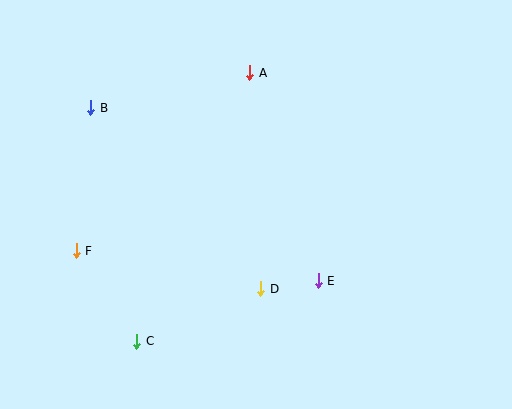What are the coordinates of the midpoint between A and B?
The midpoint between A and B is at (170, 90).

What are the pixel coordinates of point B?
Point B is at (91, 108).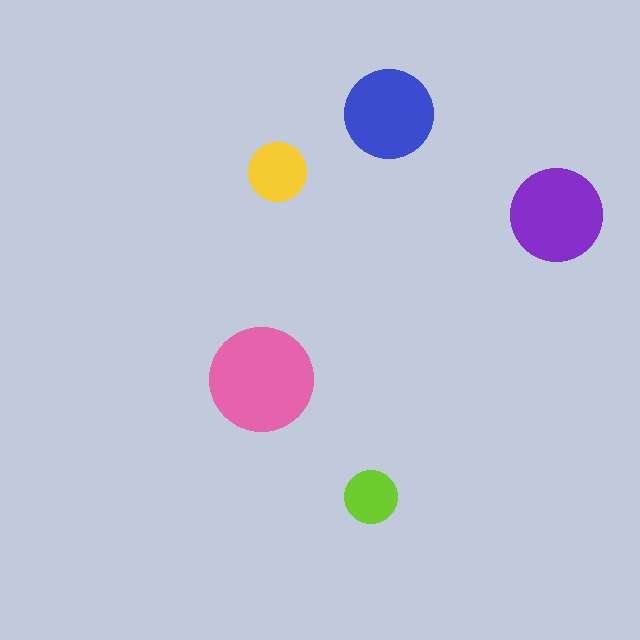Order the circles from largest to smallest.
the pink one, the purple one, the blue one, the yellow one, the lime one.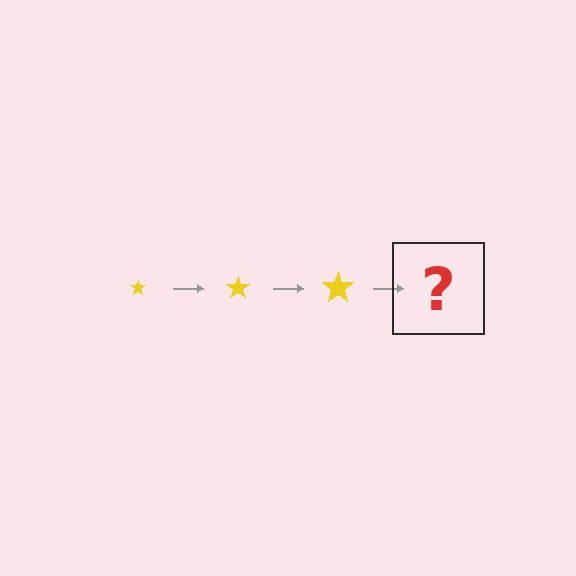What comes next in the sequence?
The next element should be a yellow star, larger than the previous one.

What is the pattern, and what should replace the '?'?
The pattern is that the star gets progressively larger each step. The '?' should be a yellow star, larger than the previous one.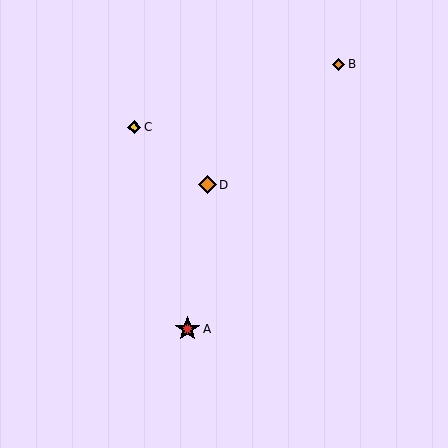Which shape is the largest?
The red star (labeled A) is the largest.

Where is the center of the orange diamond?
The center of the orange diamond is at (338, 64).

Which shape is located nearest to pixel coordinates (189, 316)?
The red star (labeled A) at (187, 329) is nearest to that location.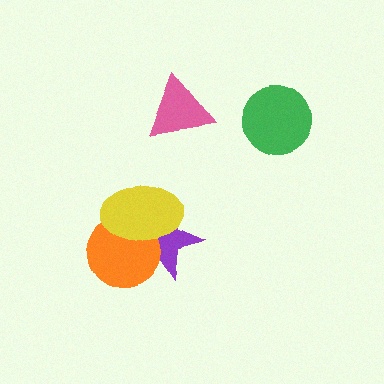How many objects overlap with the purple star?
2 objects overlap with the purple star.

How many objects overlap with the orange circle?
2 objects overlap with the orange circle.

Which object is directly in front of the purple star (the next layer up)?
The orange circle is directly in front of the purple star.